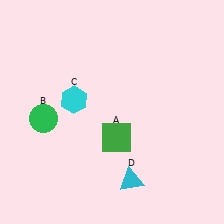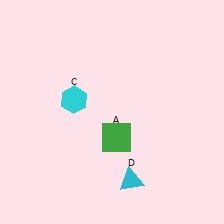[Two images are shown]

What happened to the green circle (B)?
The green circle (B) was removed in Image 2. It was in the bottom-left area of Image 1.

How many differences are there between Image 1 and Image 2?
There is 1 difference between the two images.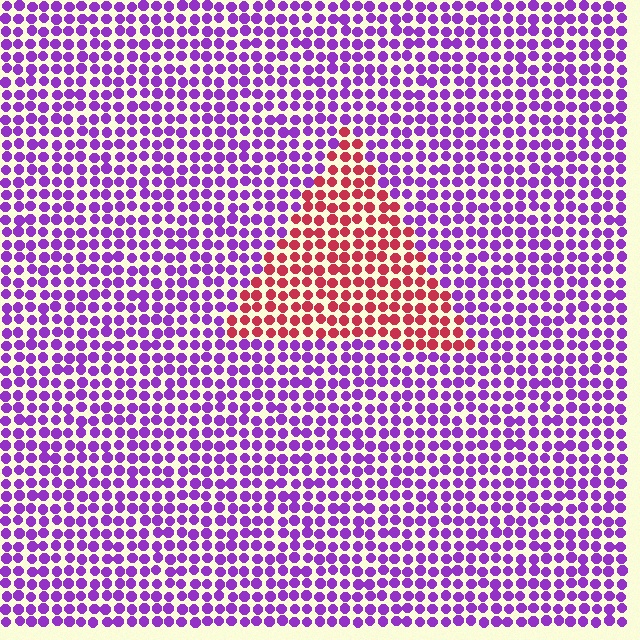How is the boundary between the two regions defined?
The boundary is defined purely by a slight shift in hue (about 70 degrees). Spacing, size, and orientation are identical on both sides.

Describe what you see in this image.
The image is filled with small purple elements in a uniform arrangement. A triangle-shaped region is visible where the elements are tinted to a slightly different hue, forming a subtle color boundary.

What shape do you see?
I see a triangle.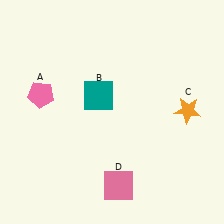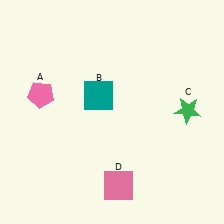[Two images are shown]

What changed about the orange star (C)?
In Image 1, C is orange. In Image 2, it changed to green.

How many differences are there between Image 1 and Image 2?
There is 1 difference between the two images.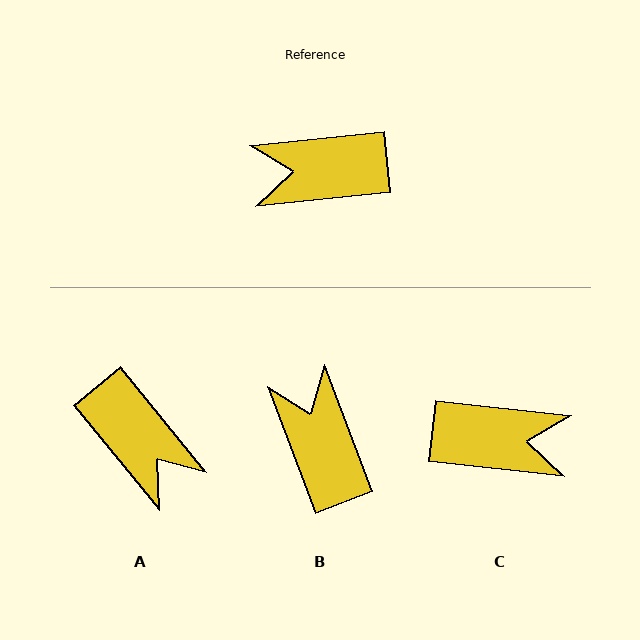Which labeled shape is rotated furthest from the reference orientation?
C, about 168 degrees away.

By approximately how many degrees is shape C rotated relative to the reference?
Approximately 168 degrees counter-clockwise.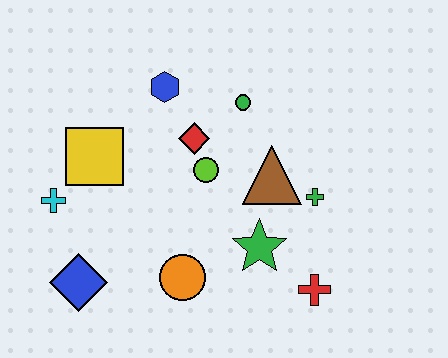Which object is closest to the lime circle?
The red diamond is closest to the lime circle.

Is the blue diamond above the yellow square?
No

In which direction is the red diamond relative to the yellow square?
The red diamond is to the right of the yellow square.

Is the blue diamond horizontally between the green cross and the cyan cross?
Yes